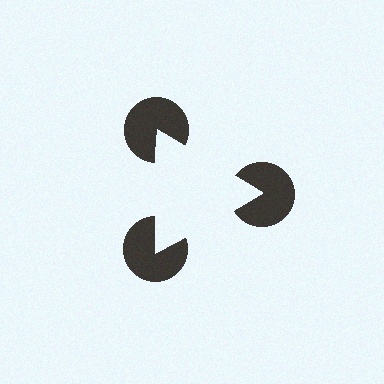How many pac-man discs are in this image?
There are 3 — one at each vertex of the illusory triangle.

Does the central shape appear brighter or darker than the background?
It typically appears slightly brighter than the background, even though no actual brightness change is drawn.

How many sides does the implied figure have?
3 sides.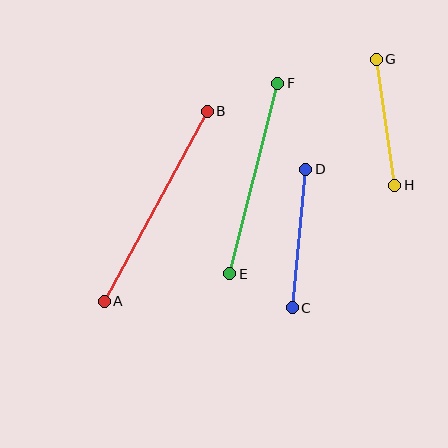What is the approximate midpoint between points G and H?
The midpoint is at approximately (385, 122) pixels.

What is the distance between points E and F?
The distance is approximately 197 pixels.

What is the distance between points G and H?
The distance is approximately 128 pixels.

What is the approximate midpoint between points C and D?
The midpoint is at approximately (299, 238) pixels.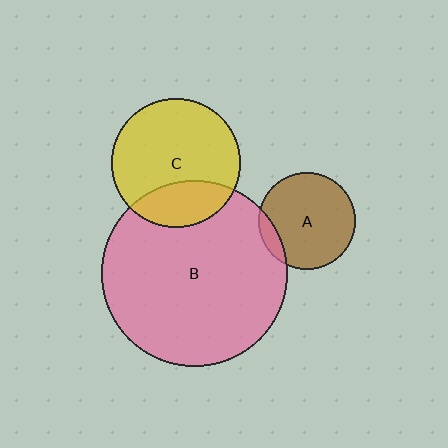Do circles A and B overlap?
Yes.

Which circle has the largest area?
Circle B (pink).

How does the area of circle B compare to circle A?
Approximately 3.7 times.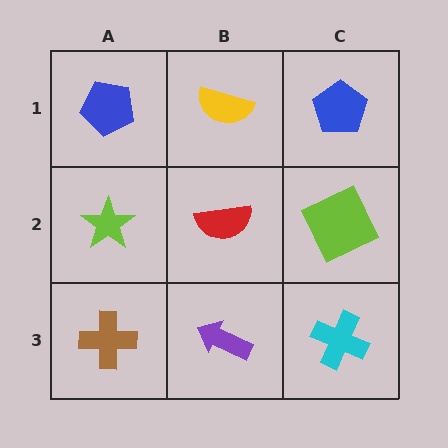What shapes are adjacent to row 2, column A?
A blue pentagon (row 1, column A), a brown cross (row 3, column A), a red semicircle (row 2, column B).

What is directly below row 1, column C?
A lime square.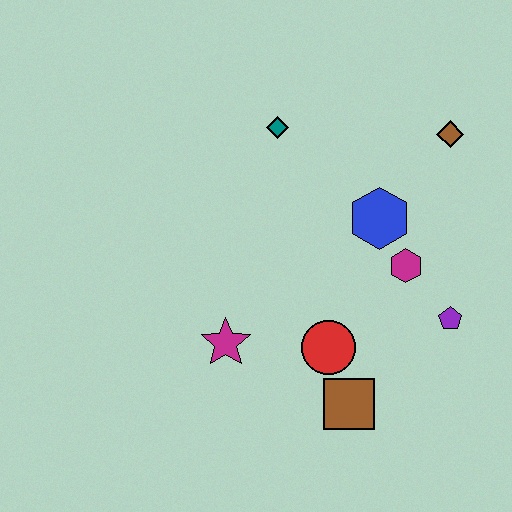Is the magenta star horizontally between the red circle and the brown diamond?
No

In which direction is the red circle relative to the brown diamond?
The red circle is below the brown diamond.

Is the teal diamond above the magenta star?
Yes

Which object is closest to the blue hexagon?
The magenta hexagon is closest to the blue hexagon.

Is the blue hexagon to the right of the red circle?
Yes